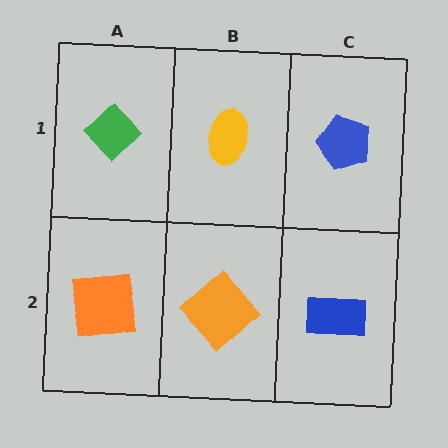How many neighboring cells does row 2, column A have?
2.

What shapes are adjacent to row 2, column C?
A blue pentagon (row 1, column C), an orange diamond (row 2, column B).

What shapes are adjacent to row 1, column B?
An orange diamond (row 2, column B), a green diamond (row 1, column A), a blue pentagon (row 1, column C).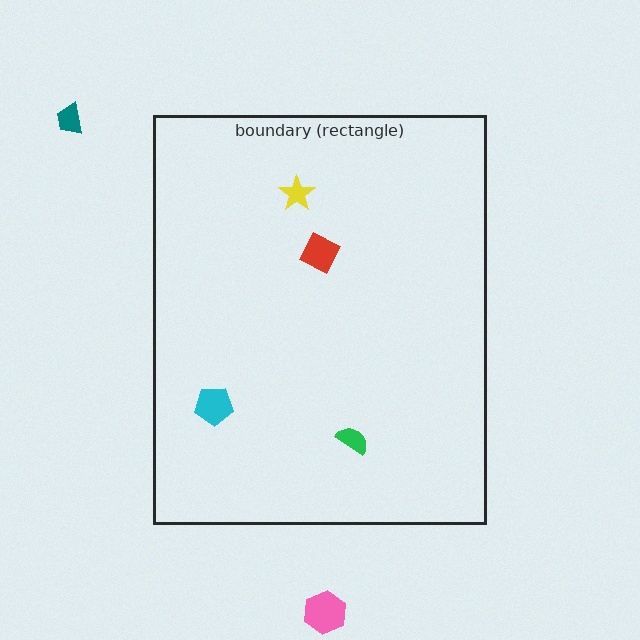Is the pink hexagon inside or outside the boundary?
Outside.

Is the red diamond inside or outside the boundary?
Inside.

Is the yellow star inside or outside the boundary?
Inside.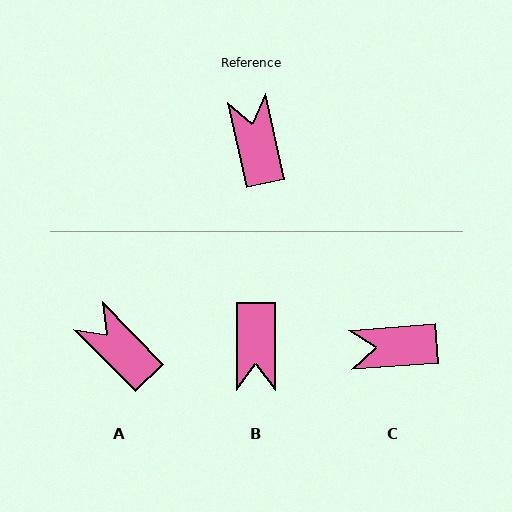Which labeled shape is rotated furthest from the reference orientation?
B, about 167 degrees away.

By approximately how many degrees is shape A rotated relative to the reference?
Approximately 32 degrees counter-clockwise.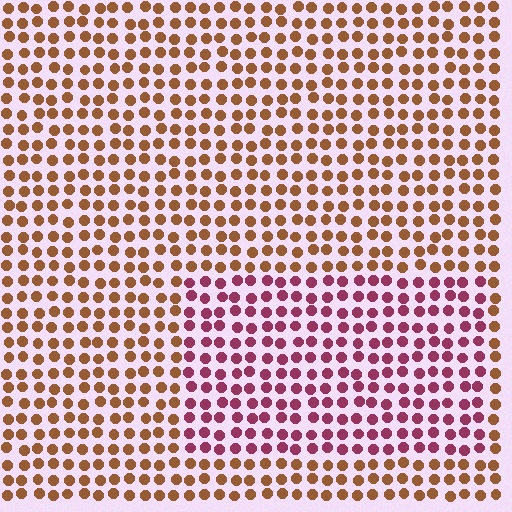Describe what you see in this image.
The image is filled with small brown elements in a uniform arrangement. A rectangle-shaped region is visible where the elements are tinted to a slightly different hue, forming a subtle color boundary.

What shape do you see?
I see a rectangle.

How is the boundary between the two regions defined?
The boundary is defined purely by a slight shift in hue (about 51 degrees). Spacing, size, and orientation are identical on both sides.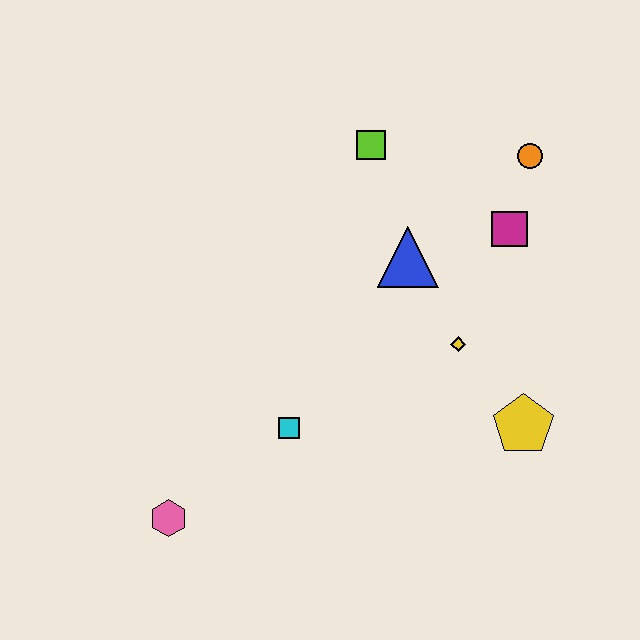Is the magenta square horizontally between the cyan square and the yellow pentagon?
Yes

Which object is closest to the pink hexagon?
The cyan square is closest to the pink hexagon.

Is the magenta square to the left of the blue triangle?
No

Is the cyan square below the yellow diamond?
Yes